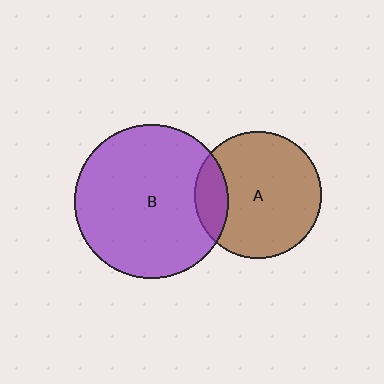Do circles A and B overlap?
Yes.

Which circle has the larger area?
Circle B (purple).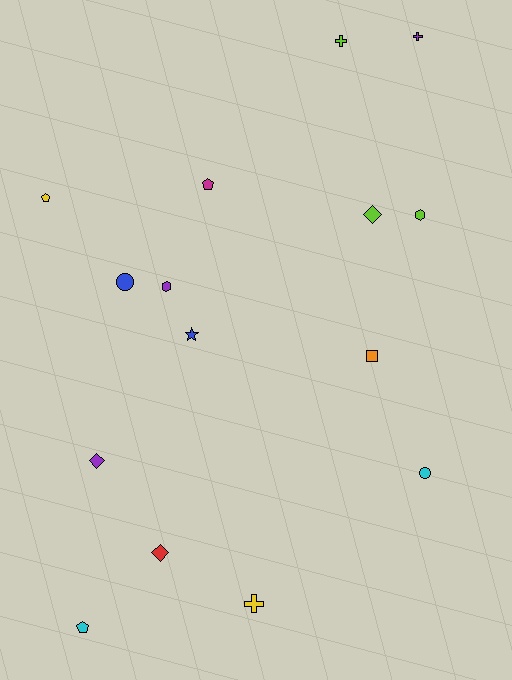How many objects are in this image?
There are 15 objects.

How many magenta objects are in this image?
There is 1 magenta object.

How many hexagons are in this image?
There are 2 hexagons.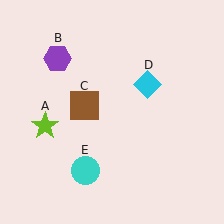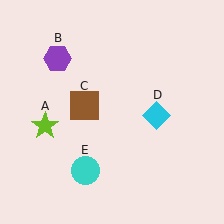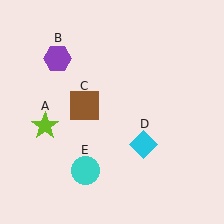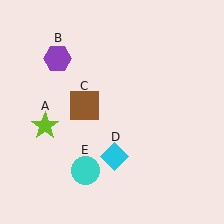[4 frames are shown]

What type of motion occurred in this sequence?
The cyan diamond (object D) rotated clockwise around the center of the scene.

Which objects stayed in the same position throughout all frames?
Lime star (object A) and purple hexagon (object B) and brown square (object C) and cyan circle (object E) remained stationary.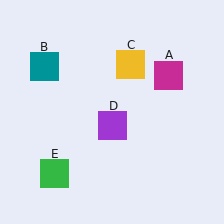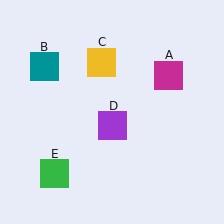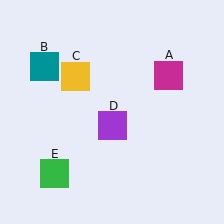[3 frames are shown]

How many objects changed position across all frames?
1 object changed position: yellow square (object C).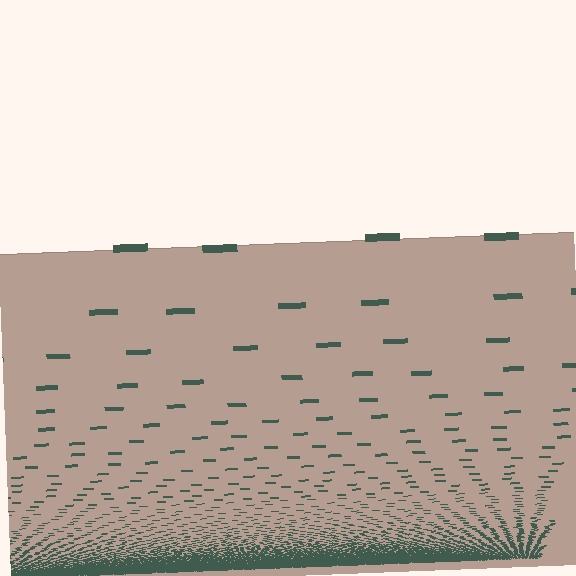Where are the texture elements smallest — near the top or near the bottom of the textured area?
Near the bottom.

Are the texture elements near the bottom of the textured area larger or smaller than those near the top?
Smaller. The gradient is inverted — elements near the bottom are smaller and denser.